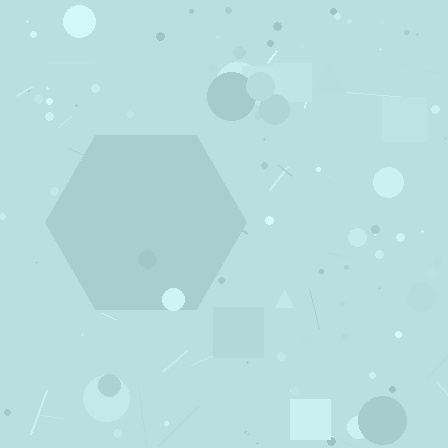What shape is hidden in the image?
A hexagon is hidden in the image.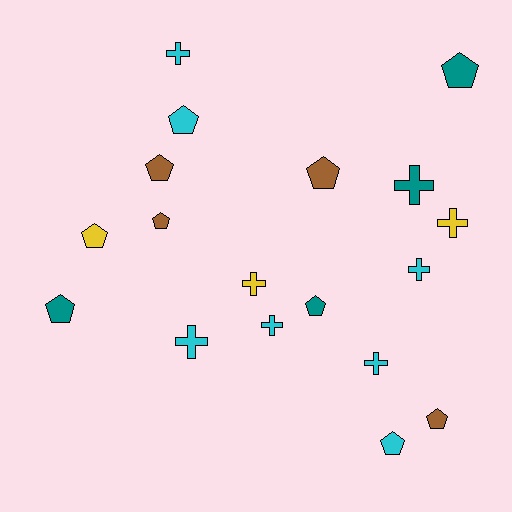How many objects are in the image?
There are 18 objects.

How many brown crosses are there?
There are no brown crosses.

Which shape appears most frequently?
Pentagon, with 10 objects.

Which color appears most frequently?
Cyan, with 7 objects.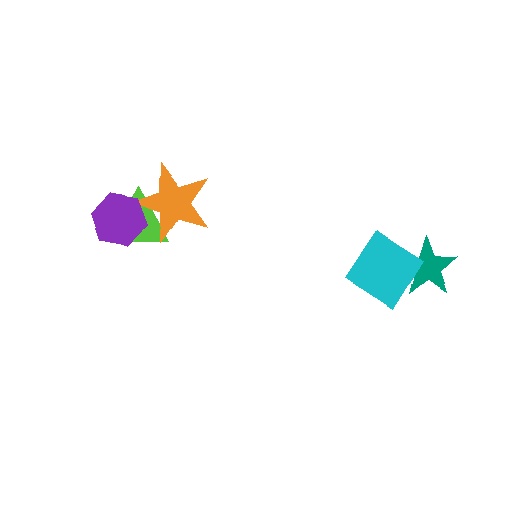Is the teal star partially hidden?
Yes, it is partially covered by another shape.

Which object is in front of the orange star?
The purple hexagon is in front of the orange star.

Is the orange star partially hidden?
Yes, it is partially covered by another shape.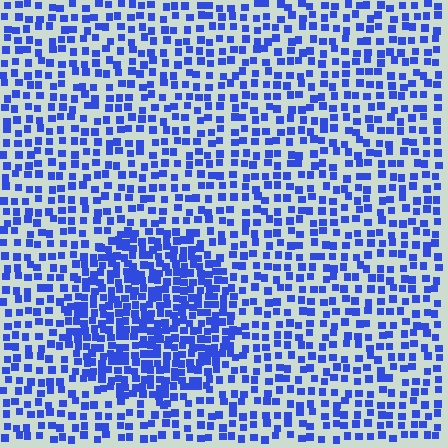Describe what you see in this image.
The image contains small blue elements arranged at two different densities. A circle-shaped region is visible where the elements are more densely packed than the surrounding area.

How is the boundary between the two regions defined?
The boundary is defined by a change in element density (approximately 1.9x ratio). All elements are the same color, size, and shape.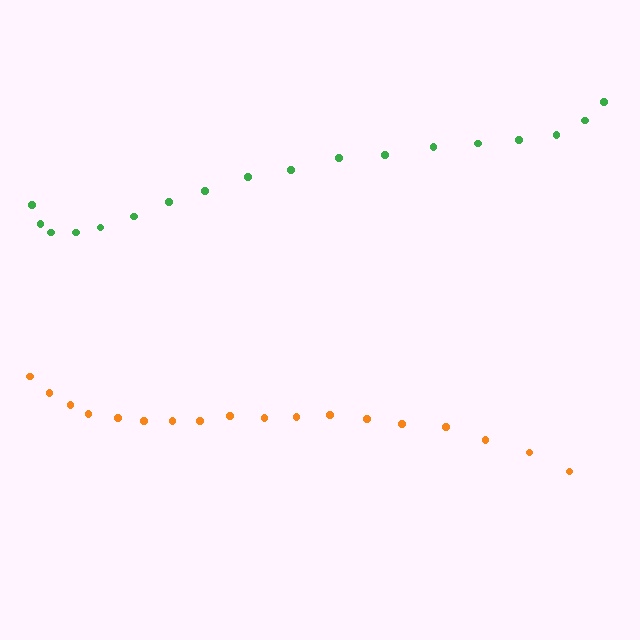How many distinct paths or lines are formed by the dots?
There are 2 distinct paths.